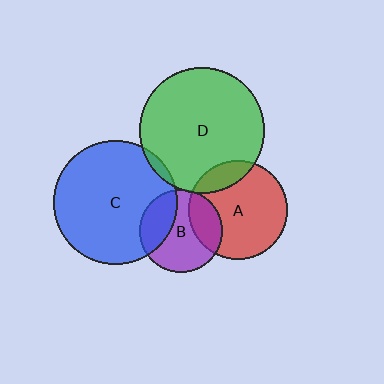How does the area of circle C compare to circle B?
Approximately 2.3 times.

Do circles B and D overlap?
Yes.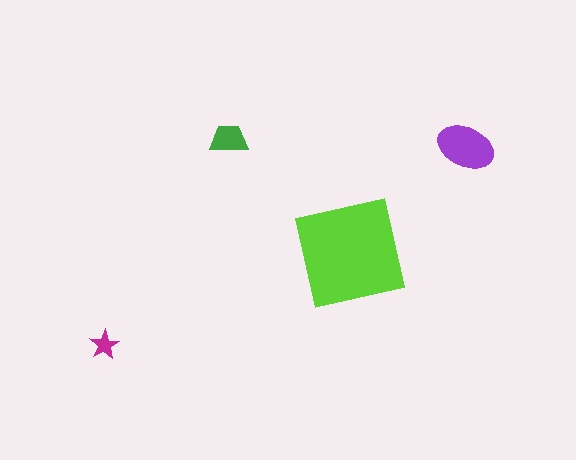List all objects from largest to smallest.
The lime square, the purple ellipse, the green trapezoid, the magenta star.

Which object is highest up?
The green trapezoid is topmost.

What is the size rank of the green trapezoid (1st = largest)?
3rd.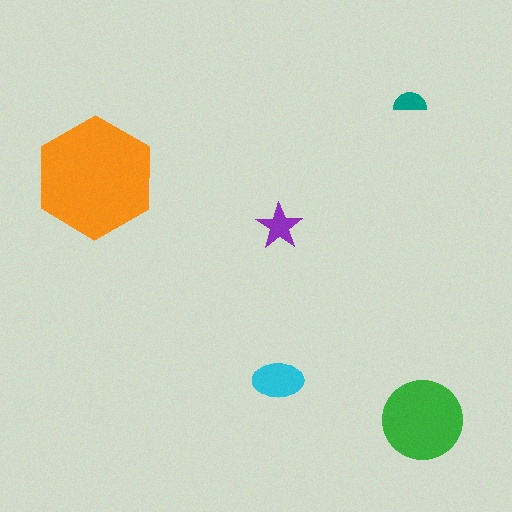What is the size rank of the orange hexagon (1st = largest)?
1st.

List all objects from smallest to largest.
The teal semicircle, the purple star, the cyan ellipse, the green circle, the orange hexagon.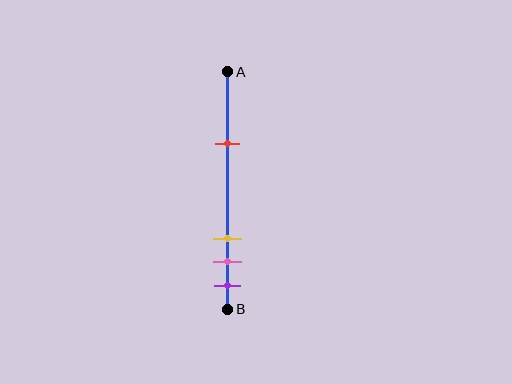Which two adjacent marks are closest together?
The pink and purple marks are the closest adjacent pair.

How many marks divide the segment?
There are 4 marks dividing the segment.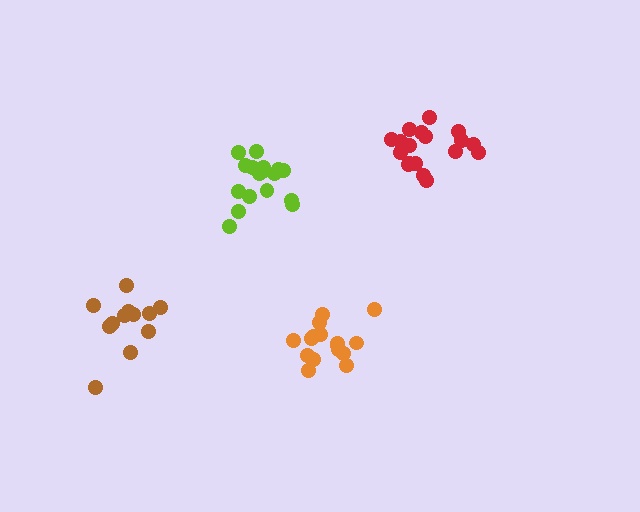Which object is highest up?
The red cluster is topmost.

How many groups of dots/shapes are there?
There are 4 groups.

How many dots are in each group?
Group 1: 18 dots, Group 2: 17 dots, Group 3: 16 dots, Group 4: 12 dots (63 total).